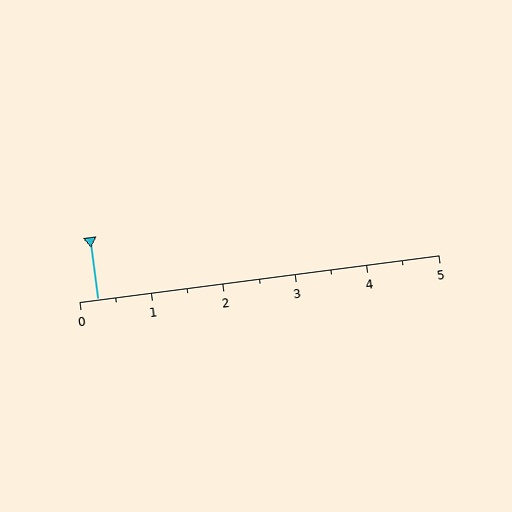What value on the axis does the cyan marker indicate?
The marker indicates approximately 0.2.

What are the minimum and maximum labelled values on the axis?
The axis runs from 0 to 5.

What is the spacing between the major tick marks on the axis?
The major ticks are spaced 1 apart.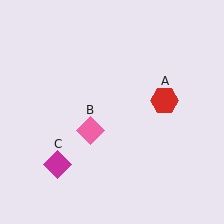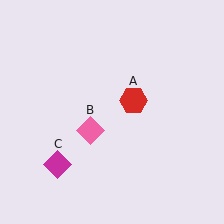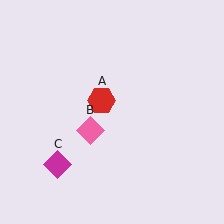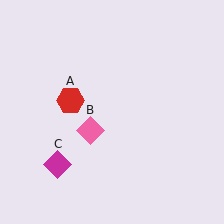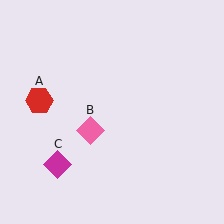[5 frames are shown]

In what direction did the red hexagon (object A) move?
The red hexagon (object A) moved left.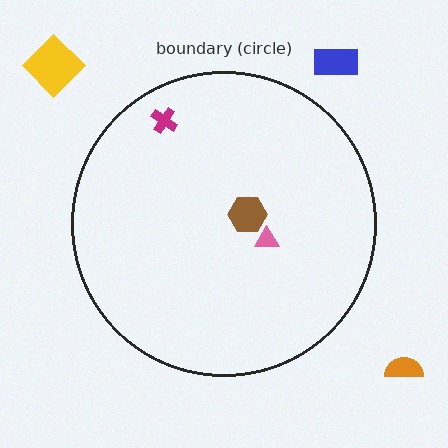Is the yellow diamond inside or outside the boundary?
Outside.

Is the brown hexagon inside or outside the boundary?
Inside.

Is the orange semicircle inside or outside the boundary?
Outside.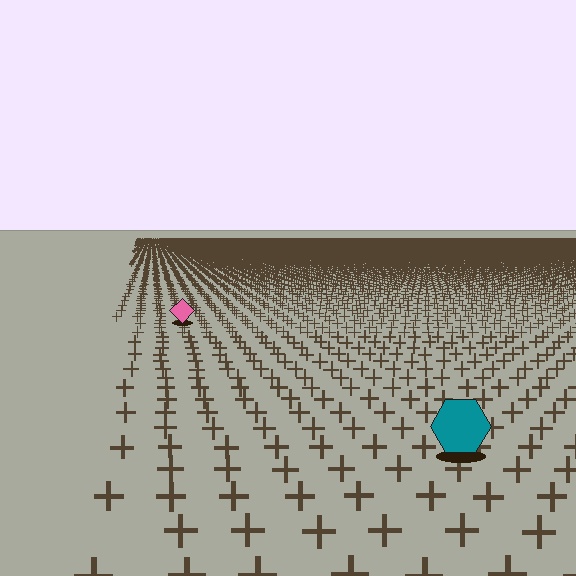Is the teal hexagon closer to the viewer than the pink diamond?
Yes. The teal hexagon is closer — you can tell from the texture gradient: the ground texture is coarser near it.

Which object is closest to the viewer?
The teal hexagon is closest. The texture marks near it are larger and more spread out.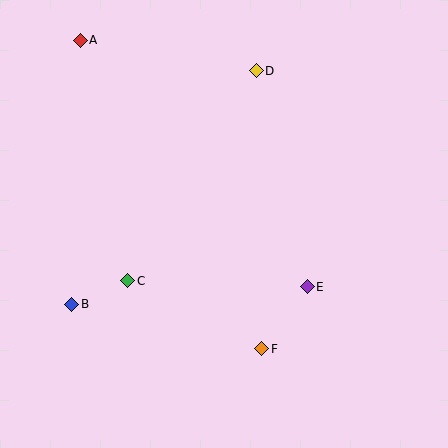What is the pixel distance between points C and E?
The distance between C and E is 180 pixels.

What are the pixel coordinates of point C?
Point C is at (127, 281).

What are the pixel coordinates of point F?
Point F is at (262, 349).